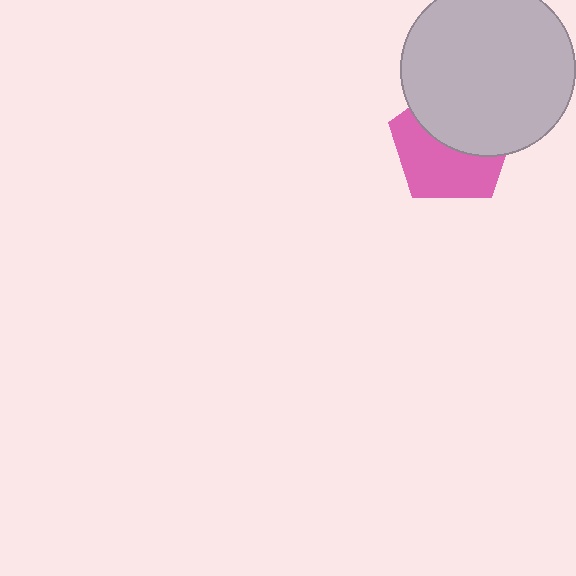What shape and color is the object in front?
The object in front is a light gray circle.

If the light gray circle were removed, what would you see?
You would see the complete pink pentagon.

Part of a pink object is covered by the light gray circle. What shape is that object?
It is a pentagon.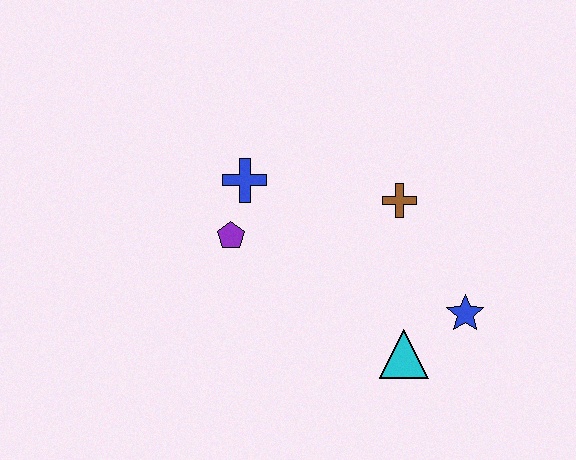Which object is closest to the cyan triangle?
The blue star is closest to the cyan triangle.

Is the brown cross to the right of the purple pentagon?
Yes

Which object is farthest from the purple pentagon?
The blue star is farthest from the purple pentagon.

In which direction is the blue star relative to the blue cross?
The blue star is to the right of the blue cross.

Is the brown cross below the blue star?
No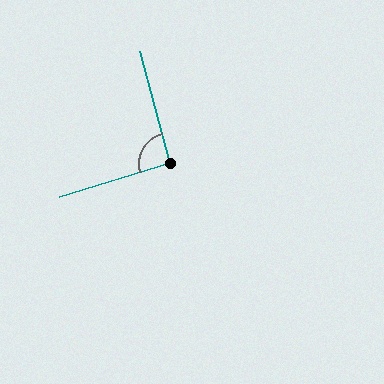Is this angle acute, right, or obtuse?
It is approximately a right angle.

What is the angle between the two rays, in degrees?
Approximately 92 degrees.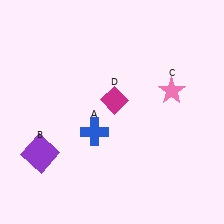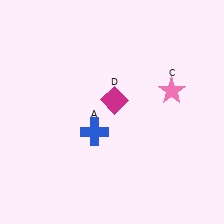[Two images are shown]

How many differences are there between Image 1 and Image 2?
There is 1 difference between the two images.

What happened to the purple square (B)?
The purple square (B) was removed in Image 2. It was in the bottom-left area of Image 1.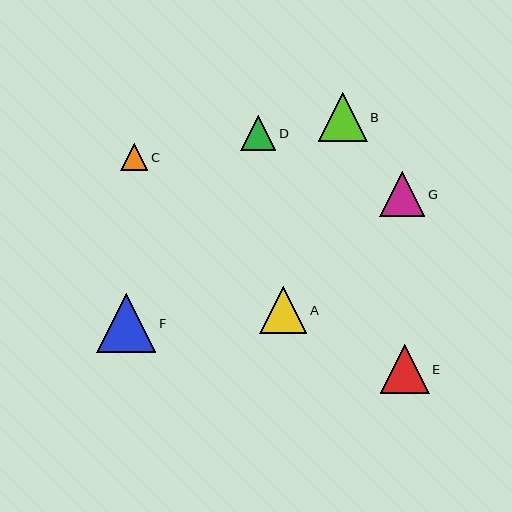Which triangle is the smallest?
Triangle C is the smallest with a size of approximately 27 pixels.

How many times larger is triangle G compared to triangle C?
Triangle G is approximately 1.7 times the size of triangle C.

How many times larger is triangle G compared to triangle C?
Triangle G is approximately 1.7 times the size of triangle C.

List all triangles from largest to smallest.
From largest to smallest: F, B, E, A, G, D, C.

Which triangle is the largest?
Triangle F is the largest with a size of approximately 59 pixels.